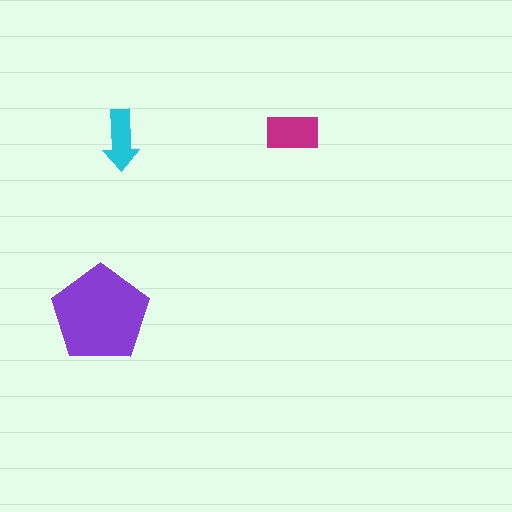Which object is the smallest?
The cyan arrow.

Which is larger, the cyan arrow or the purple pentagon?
The purple pentagon.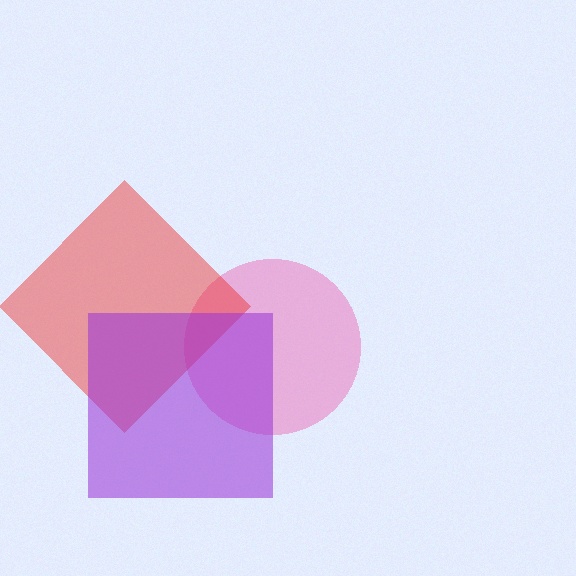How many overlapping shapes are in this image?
There are 3 overlapping shapes in the image.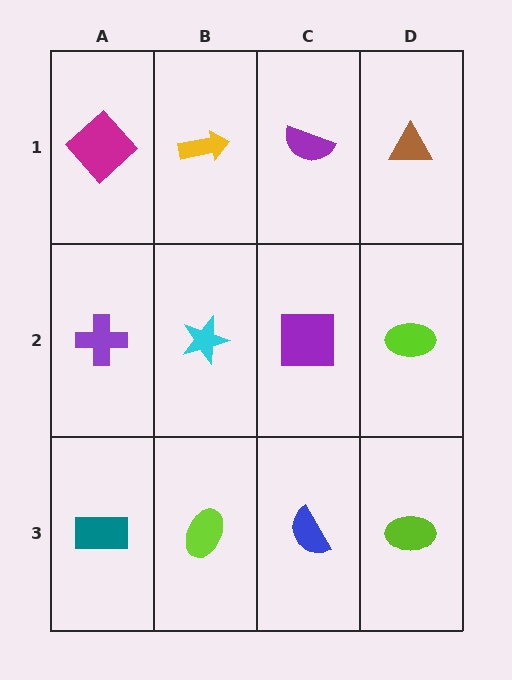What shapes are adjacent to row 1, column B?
A cyan star (row 2, column B), a magenta diamond (row 1, column A), a purple semicircle (row 1, column C).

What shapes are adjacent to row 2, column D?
A brown triangle (row 1, column D), a lime ellipse (row 3, column D), a purple square (row 2, column C).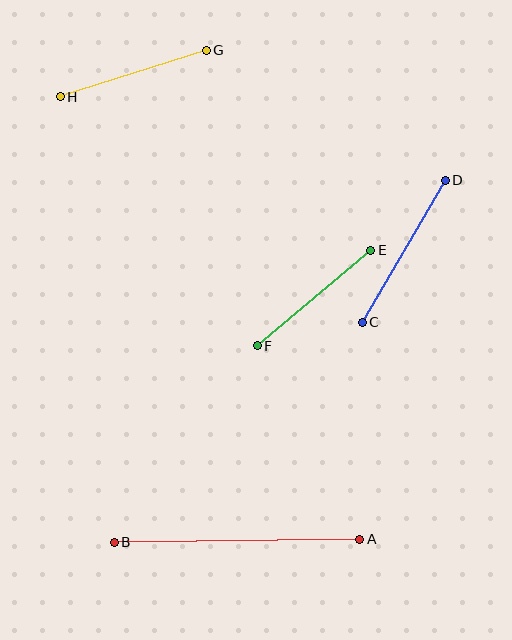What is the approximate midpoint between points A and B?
The midpoint is at approximately (237, 541) pixels.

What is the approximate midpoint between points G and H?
The midpoint is at approximately (133, 74) pixels.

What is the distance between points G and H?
The distance is approximately 153 pixels.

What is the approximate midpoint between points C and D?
The midpoint is at approximately (404, 251) pixels.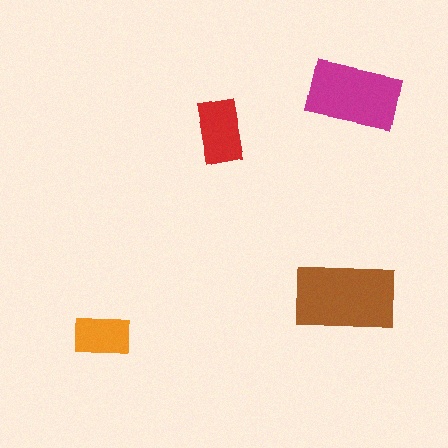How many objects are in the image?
There are 4 objects in the image.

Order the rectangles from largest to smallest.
the brown one, the magenta one, the red one, the orange one.